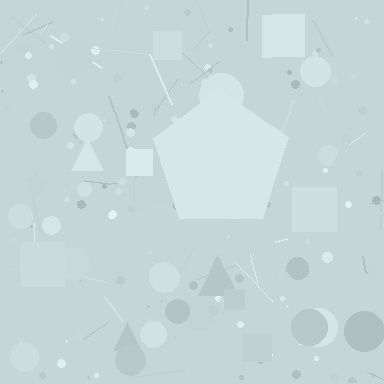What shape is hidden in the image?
A pentagon is hidden in the image.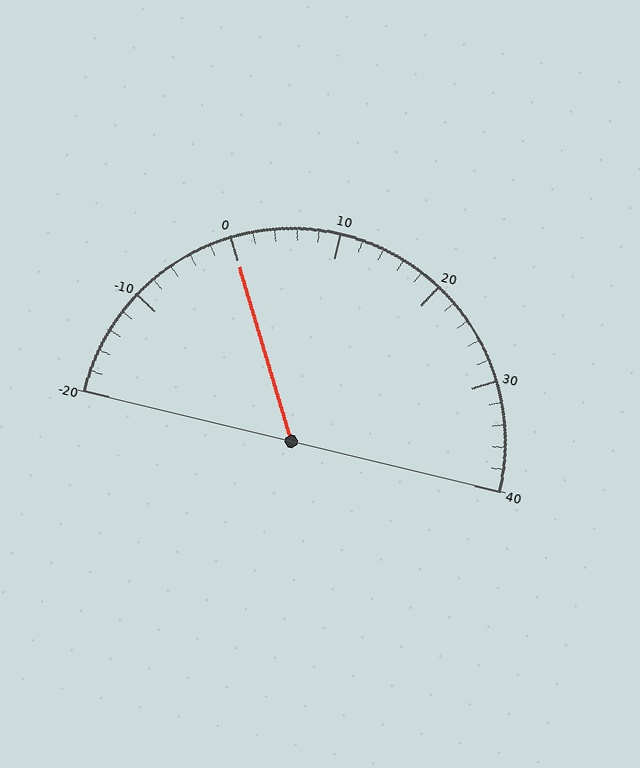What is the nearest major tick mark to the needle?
The nearest major tick mark is 0.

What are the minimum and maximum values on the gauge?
The gauge ranges from -20 to 40.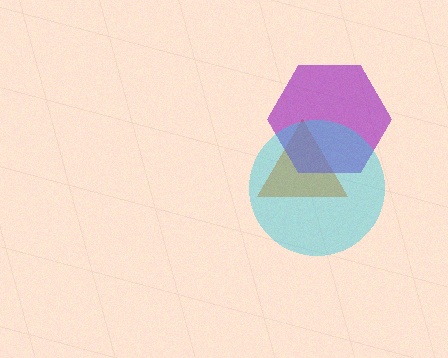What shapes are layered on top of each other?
The layered shapes are: an orange triangle, a purple hexagon, a cyan circle.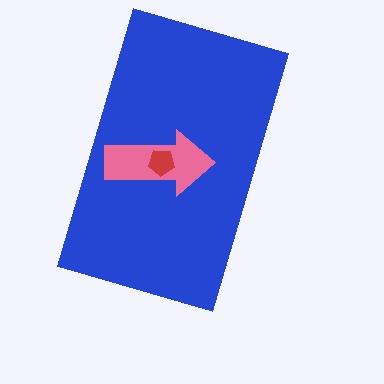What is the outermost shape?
The blue rectangle.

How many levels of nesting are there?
3.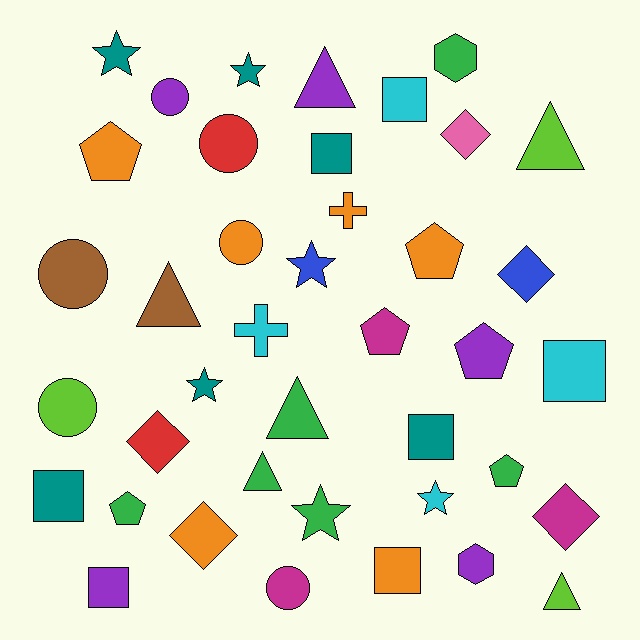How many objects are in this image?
There are 40 objects.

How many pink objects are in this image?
There is 1 pink object.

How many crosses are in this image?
There are 2 crosses.